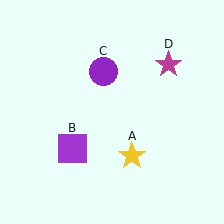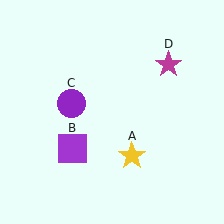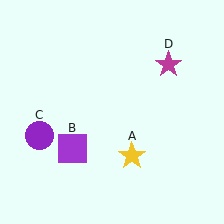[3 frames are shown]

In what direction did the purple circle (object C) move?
The purple circle (object C) moved down and to the left.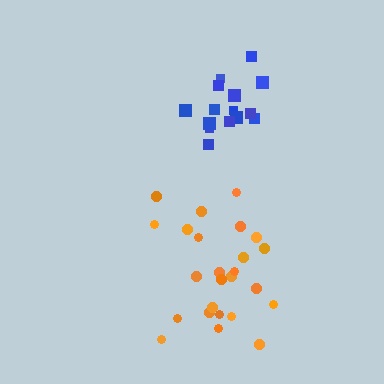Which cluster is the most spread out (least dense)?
Blue.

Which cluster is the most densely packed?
Orange.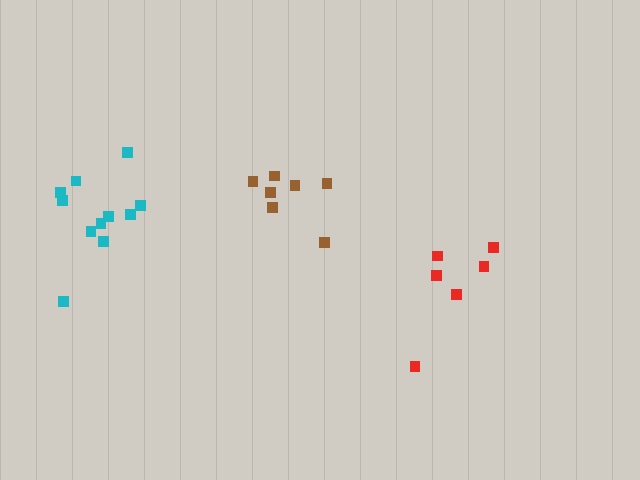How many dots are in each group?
Group 1: 7 dots, Group 2: 6 dots, Group 3: 11 dots (24 total).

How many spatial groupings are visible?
There are 3 spatial groupings.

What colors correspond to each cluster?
The clusters are colored: brown, red, cyan.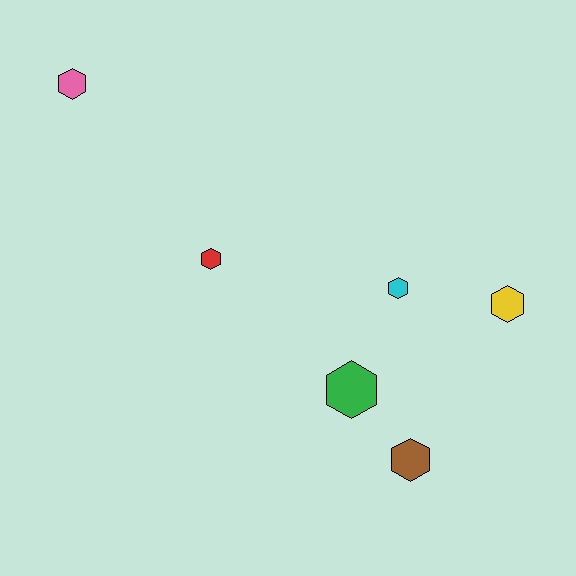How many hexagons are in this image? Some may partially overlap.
There are 6 hexagons.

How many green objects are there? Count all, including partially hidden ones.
There is 1 green object.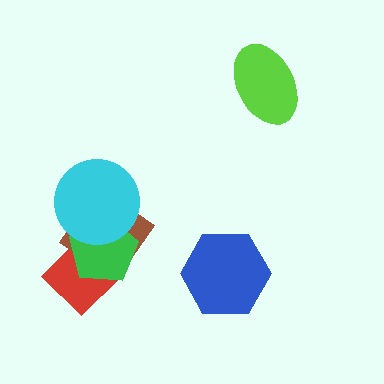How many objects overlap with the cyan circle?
2 objects overlap with the cyan circle.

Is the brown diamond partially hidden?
Yes, it is partially covered by another shape.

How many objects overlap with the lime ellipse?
0 objects overlap with the lime ellipse.